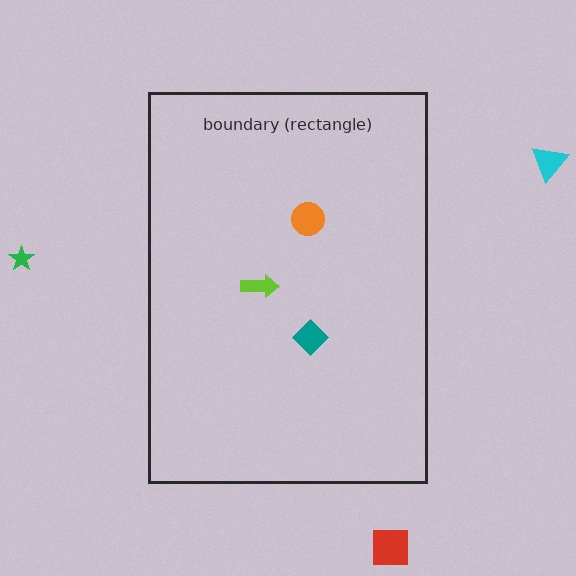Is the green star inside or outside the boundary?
Outside.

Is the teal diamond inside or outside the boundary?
Inside.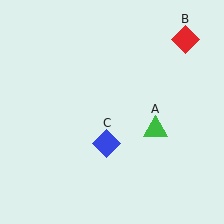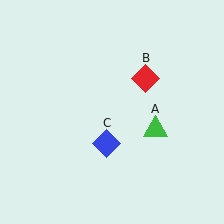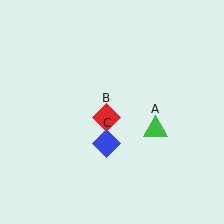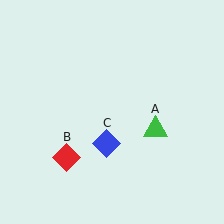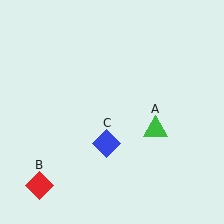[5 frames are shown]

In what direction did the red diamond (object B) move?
The red diamond (object B) moved down and to the left.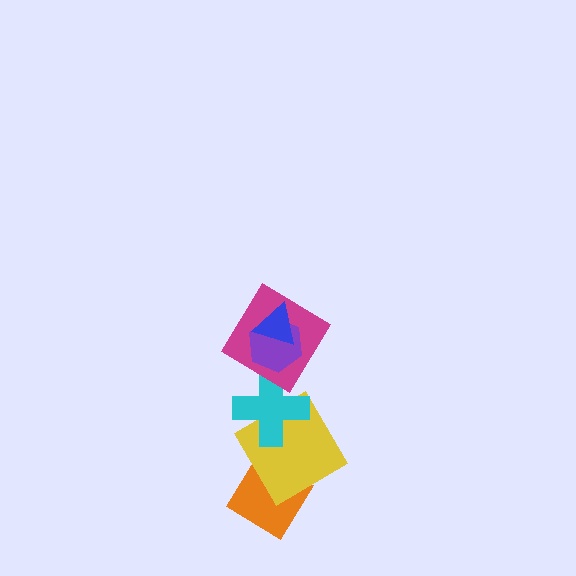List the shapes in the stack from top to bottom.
From top to bottom: the blue triangle, the purple hexagon, the magenta diamond, the cyan cross, the yellow diamond, the orange diamond.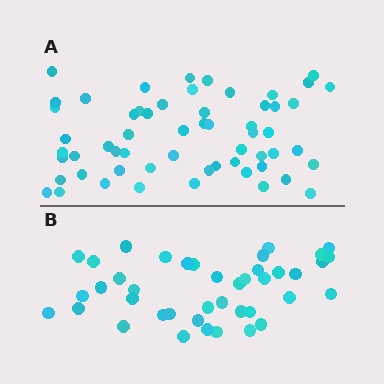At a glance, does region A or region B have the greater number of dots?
Region A (the top region) has more dots.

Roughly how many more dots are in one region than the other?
Region A has approximately 15 more dots than region B.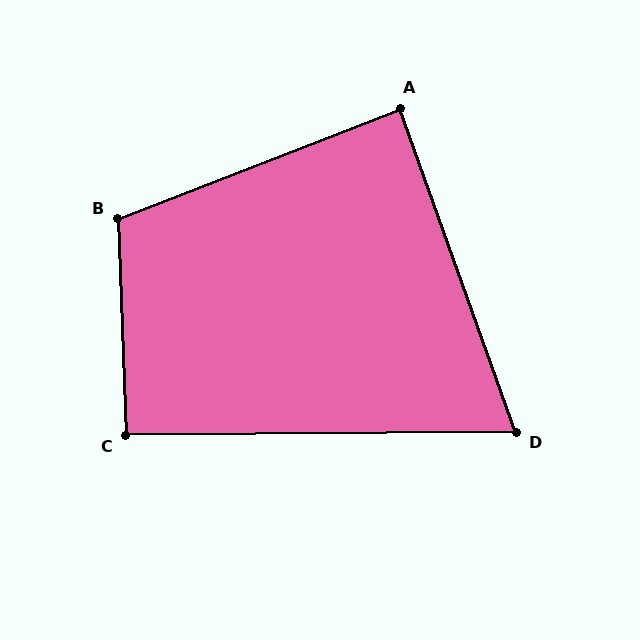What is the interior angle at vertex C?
Approximately 92 degrees (approximately right).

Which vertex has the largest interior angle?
B, at approximately 109 degrees.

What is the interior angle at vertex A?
Approximately 88 degrees (approximately right).